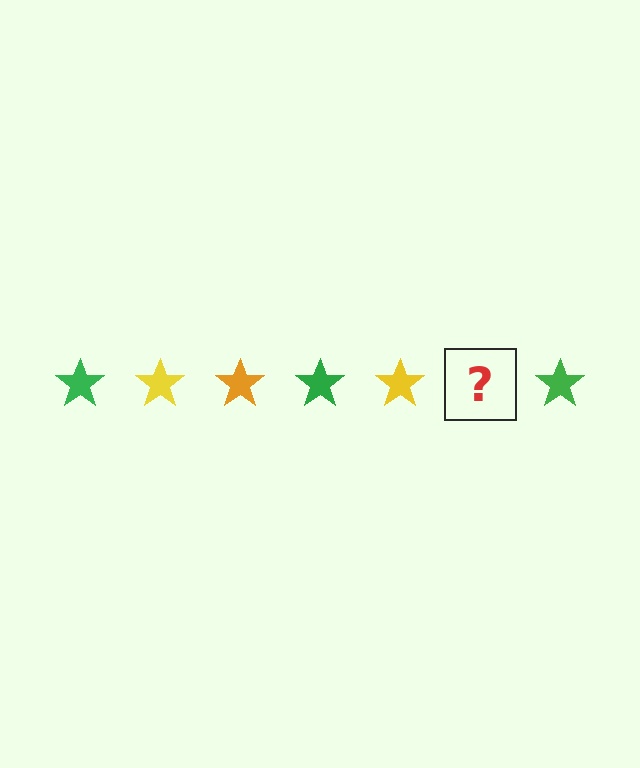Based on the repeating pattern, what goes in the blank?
The blank should be an orange star.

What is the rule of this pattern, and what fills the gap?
The rule is that the pattern cycles through green, yellow, orange stars. The gap should be filled with an orange star.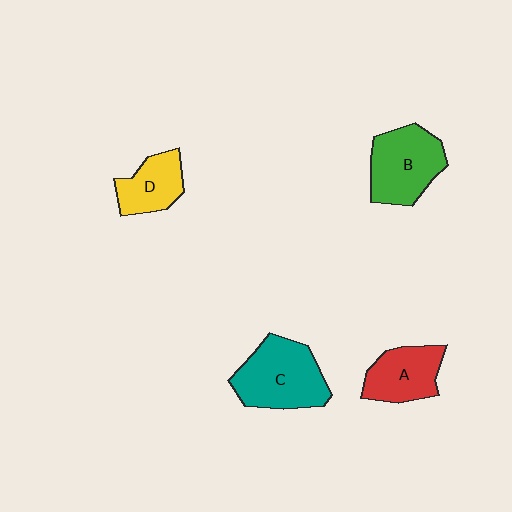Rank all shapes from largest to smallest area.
From largest to smallest: C (teal), B (green), A (red), D (yellow).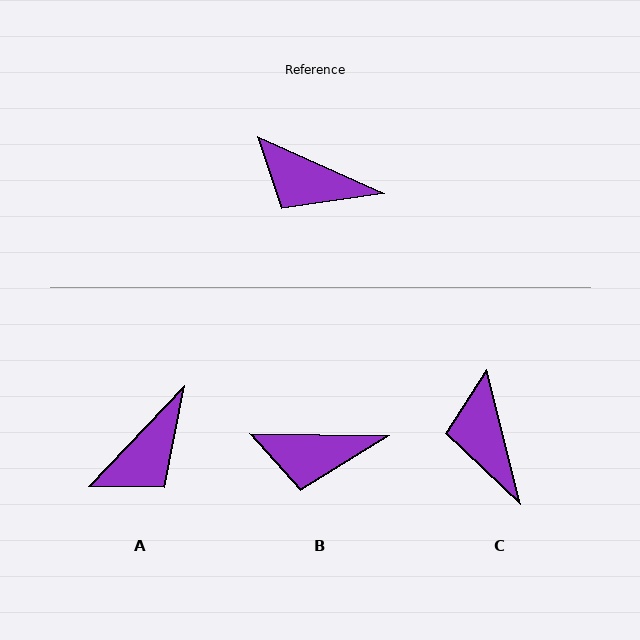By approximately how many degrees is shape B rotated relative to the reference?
Approximately 24 degrees counter-clockwise.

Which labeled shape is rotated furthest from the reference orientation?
A, about 71 degrees away.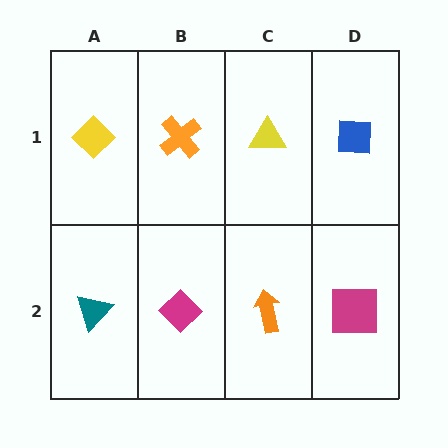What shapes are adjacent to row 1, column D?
A magenta square (row 2, column D), a yellow triangle (row 1, column C).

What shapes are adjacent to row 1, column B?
A magenta diamond (row 2, column B), a yellow diamond (row 1, column A), a yellow triangle (row 1, column C).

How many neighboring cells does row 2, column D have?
2.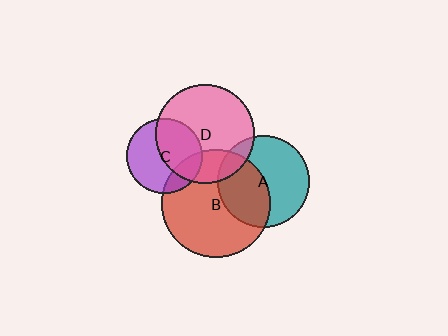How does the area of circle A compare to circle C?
Approximately 1.5 times.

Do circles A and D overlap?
Yes.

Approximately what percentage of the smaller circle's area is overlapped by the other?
Approximately 10%.